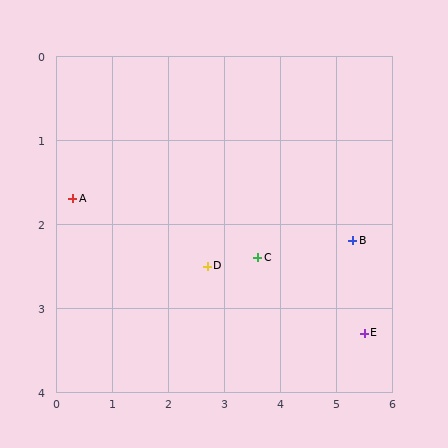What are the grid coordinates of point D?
Point D is at approximately (2.7, 2.5).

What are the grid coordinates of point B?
Point B is at approximately (5.3, 2.2).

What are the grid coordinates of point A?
Point A is at approximately (0.3, 1.7).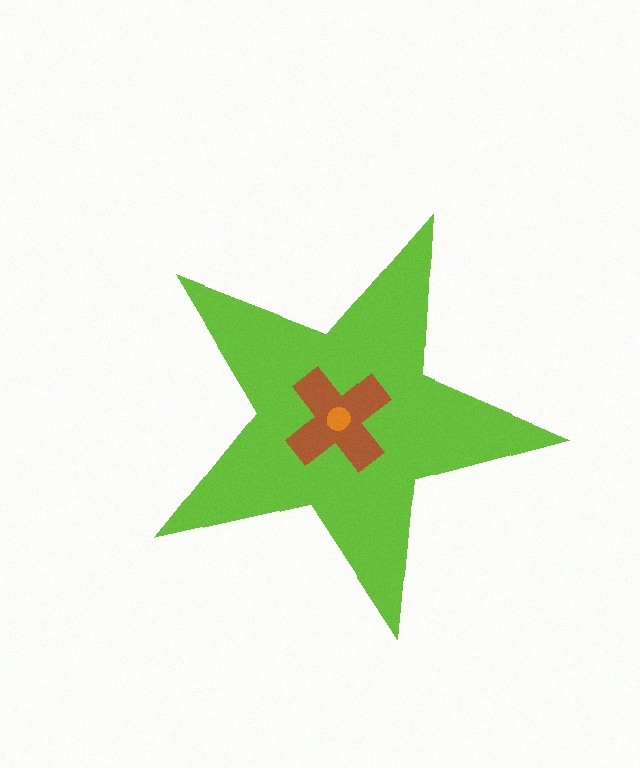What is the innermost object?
The orange circle.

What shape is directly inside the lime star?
The brown cross.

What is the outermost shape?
The lime star.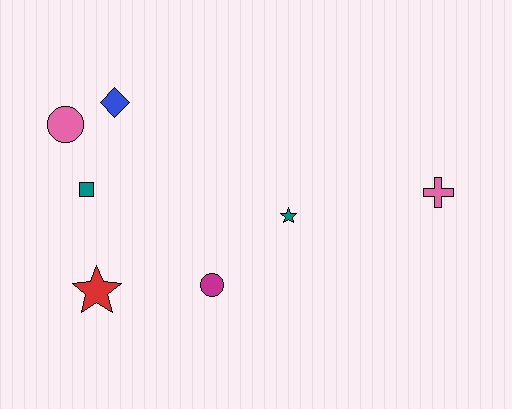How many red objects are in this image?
There is 1 red object.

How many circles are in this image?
There are 2 circles.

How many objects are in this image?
There are 7 objects.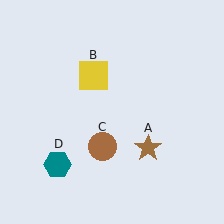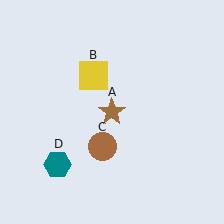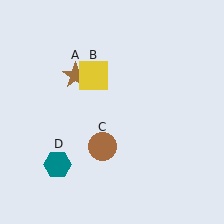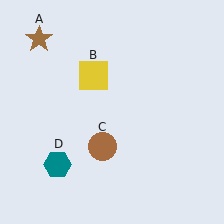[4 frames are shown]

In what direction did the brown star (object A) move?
The brown star (object A) moved up and to the left.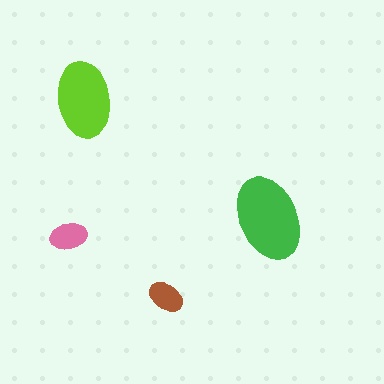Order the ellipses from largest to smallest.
the green one, the lime one, the pink one, the brown one.